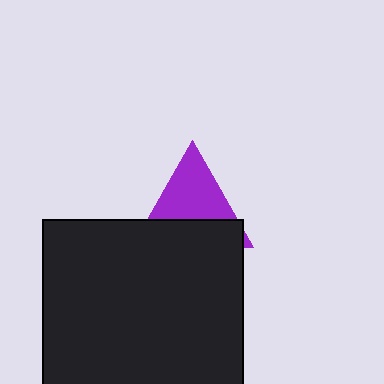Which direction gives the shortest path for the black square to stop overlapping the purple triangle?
Moving down gives the shortest separation.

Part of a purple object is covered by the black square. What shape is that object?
It is a triangle.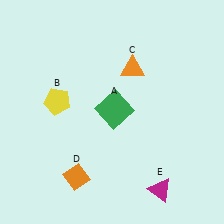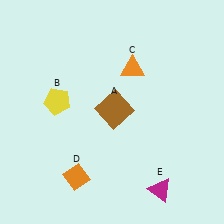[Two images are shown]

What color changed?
The square (A) changed from green in Image 1 to brown in Image 2.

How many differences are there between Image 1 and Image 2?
There is 1 difference between the two images.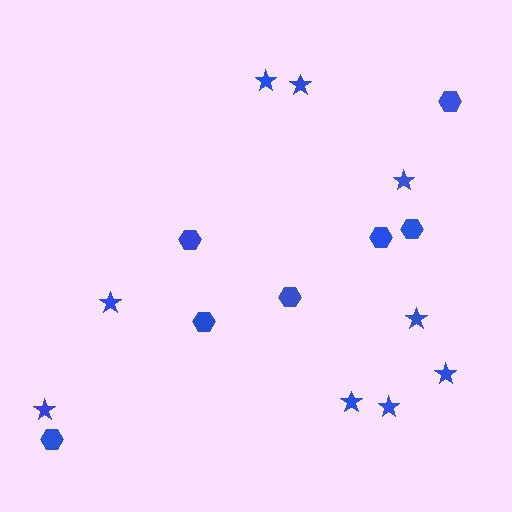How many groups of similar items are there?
There are 2 groups: one group of stars (9) and one group of hexagons (7).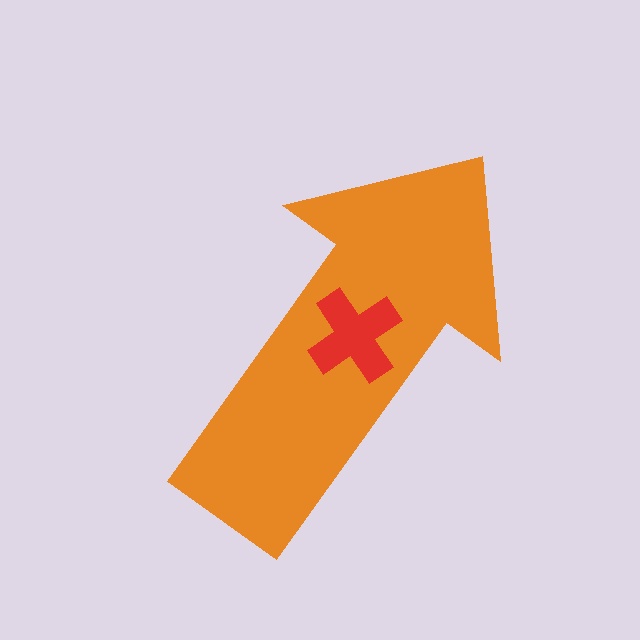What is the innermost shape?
The red cross.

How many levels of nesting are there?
2.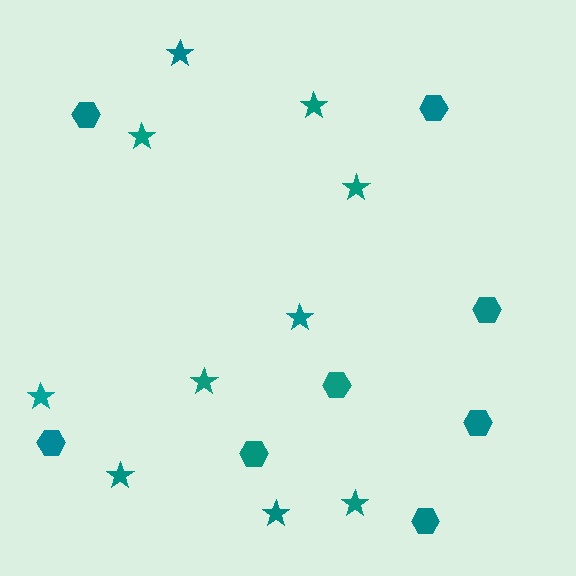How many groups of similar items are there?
There are 2 groups: one group of hexagons (8) and one group of stars (10).